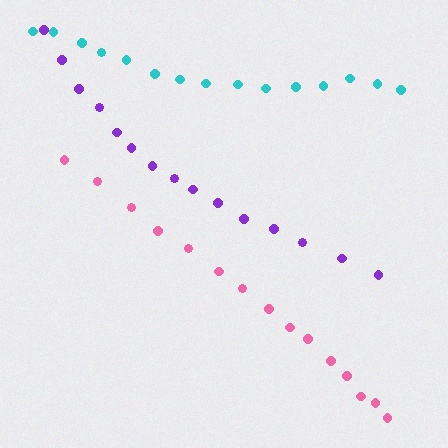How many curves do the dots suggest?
There are 3 distinct paths.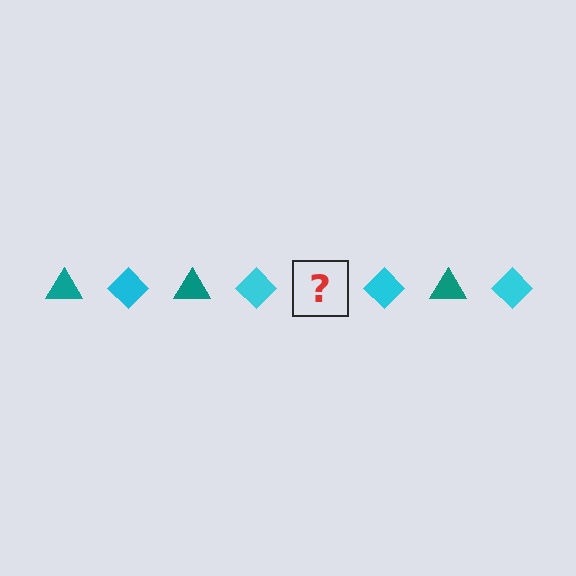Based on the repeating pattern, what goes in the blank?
The blank should be a teal triangle.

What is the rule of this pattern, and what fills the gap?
The rule is that the pattern alternates between teal triangle and cyan diamond. The gap should be filled with a teal triangle.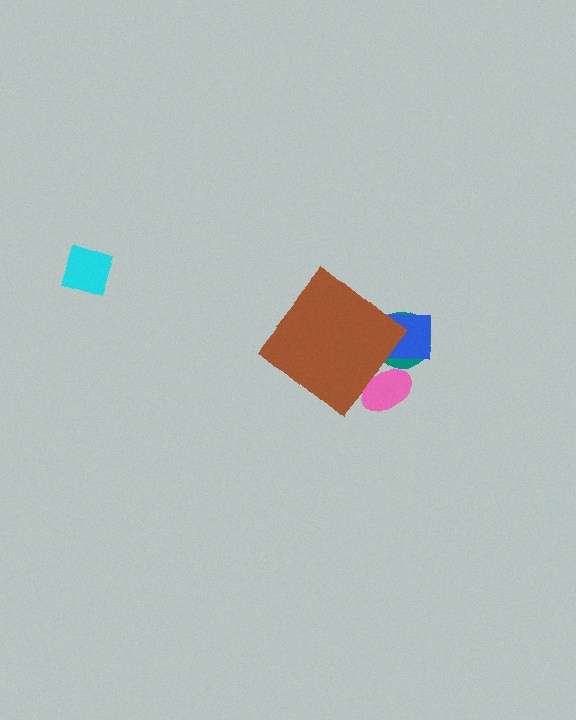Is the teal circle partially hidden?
Yes, the teal circle is partially hidden behind the brown diamond.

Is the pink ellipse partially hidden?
Yes, the pink ellipse is partially hidden behind the brown diamond.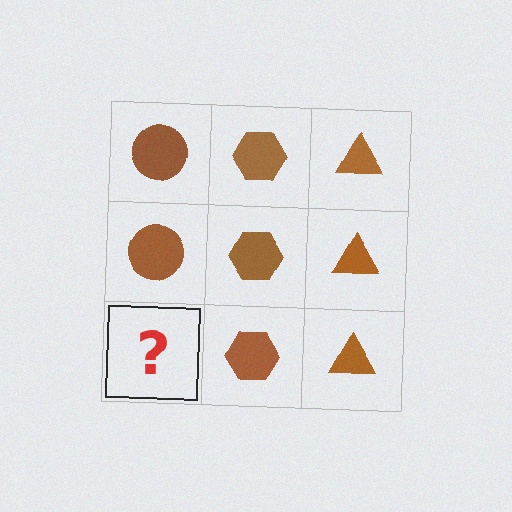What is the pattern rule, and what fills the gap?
The rule is that each column has a consistent shape. The gap should be filled with a brown circle.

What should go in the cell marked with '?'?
The missing cell should contain a brown circle.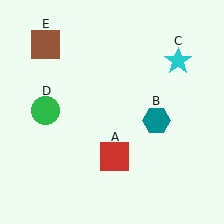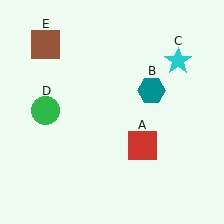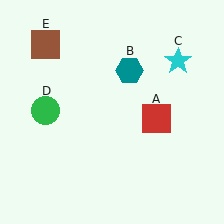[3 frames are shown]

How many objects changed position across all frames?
2 objects changed position: red square (object A), teal hexagon (object B).